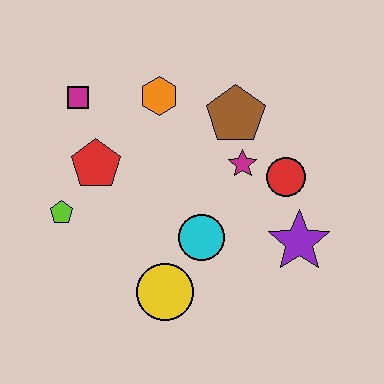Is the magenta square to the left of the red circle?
Yes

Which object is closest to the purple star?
The red circle is closest to the purple star.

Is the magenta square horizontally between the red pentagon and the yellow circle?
No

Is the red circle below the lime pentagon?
No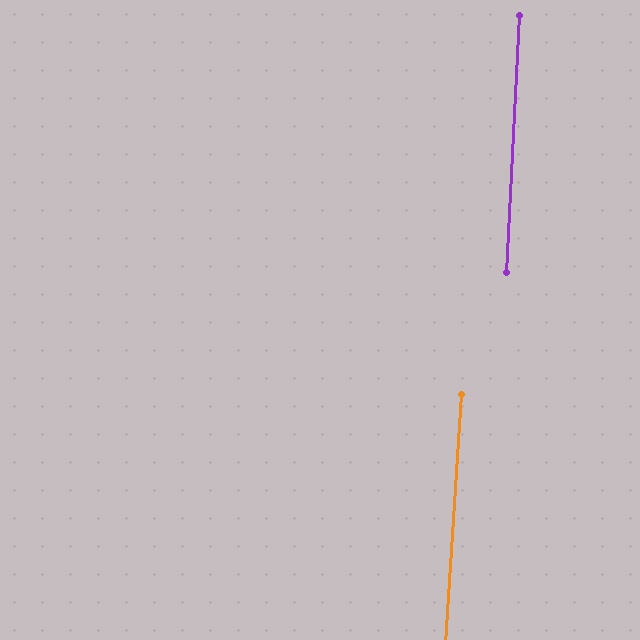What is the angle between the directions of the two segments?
Approximately 1 degree.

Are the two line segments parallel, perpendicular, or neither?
Parallel — their directions differ by only 0.8°.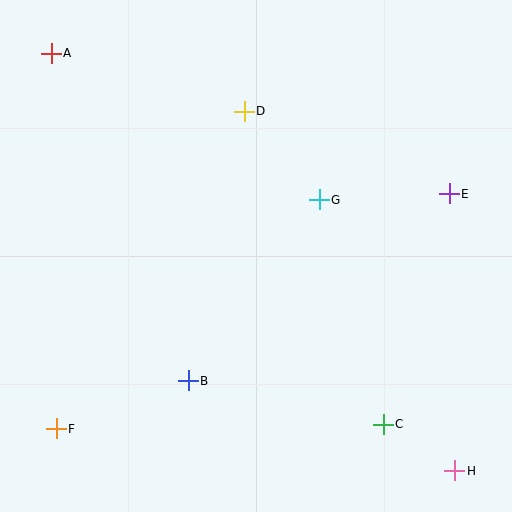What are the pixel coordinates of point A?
Point A is at (51, 53).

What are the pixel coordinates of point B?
Point B is at (188, 381).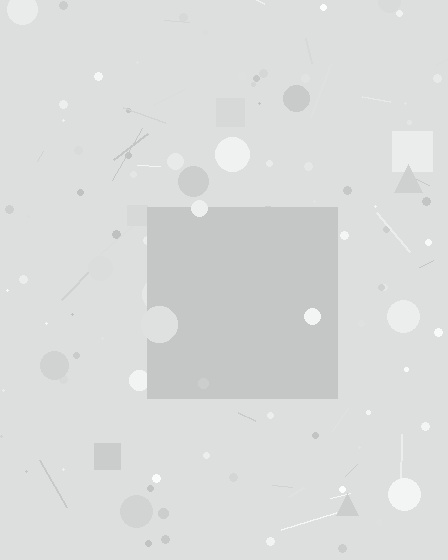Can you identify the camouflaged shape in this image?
The camouflaged shape is a square.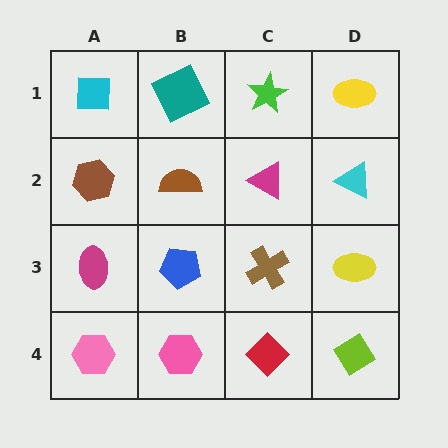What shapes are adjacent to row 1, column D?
A cyan triangle (row 2, column D), a green star (row 1, column C).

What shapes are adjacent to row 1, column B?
A brown semicircle (row 2, column B), a cyan square (row 1, column A), a green star (row 1, column C).